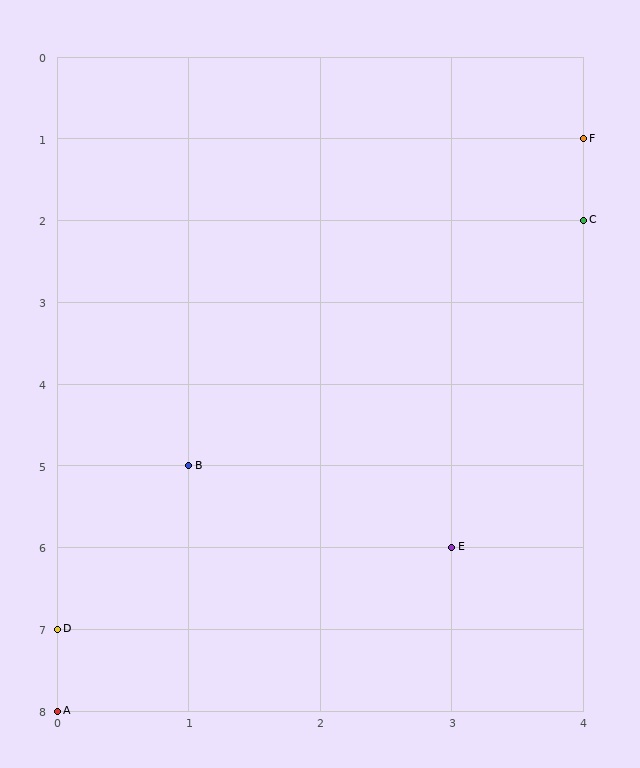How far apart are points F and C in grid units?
Points F and C are 1 row apart.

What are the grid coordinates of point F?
Point F is at grid coordinates (4, 1).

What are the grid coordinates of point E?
Point E is at grid coordinates (3, 6).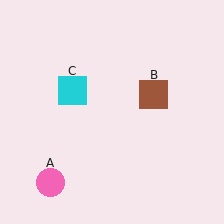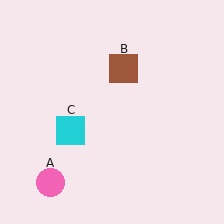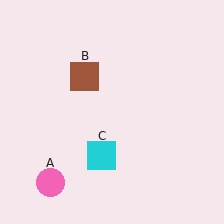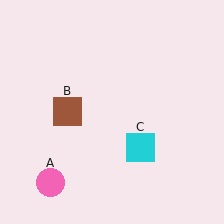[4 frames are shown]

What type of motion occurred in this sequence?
The brown square (object B), cyan square (object C) rotated counterclockwise around the center of the scene.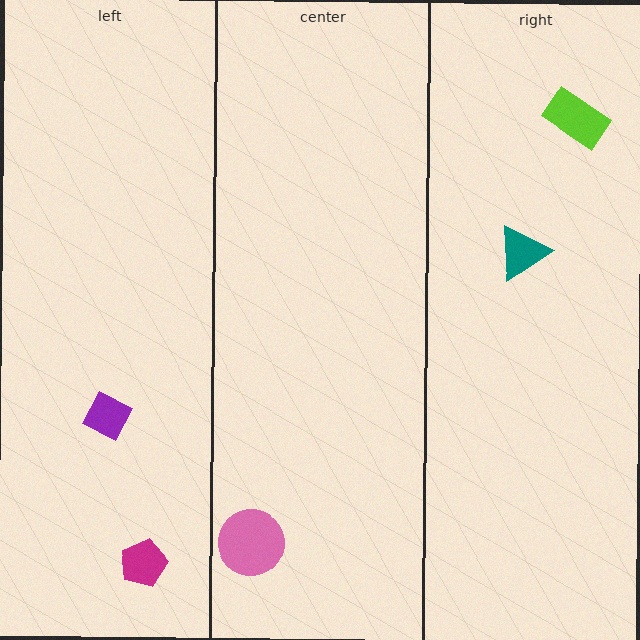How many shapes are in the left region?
2.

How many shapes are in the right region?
2.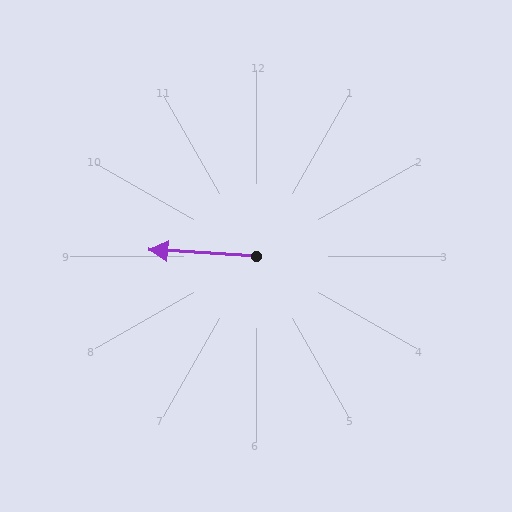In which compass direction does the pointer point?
West.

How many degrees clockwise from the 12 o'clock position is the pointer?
Approximately 273 degrees.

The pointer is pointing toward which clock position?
Roughly 9 o'clock.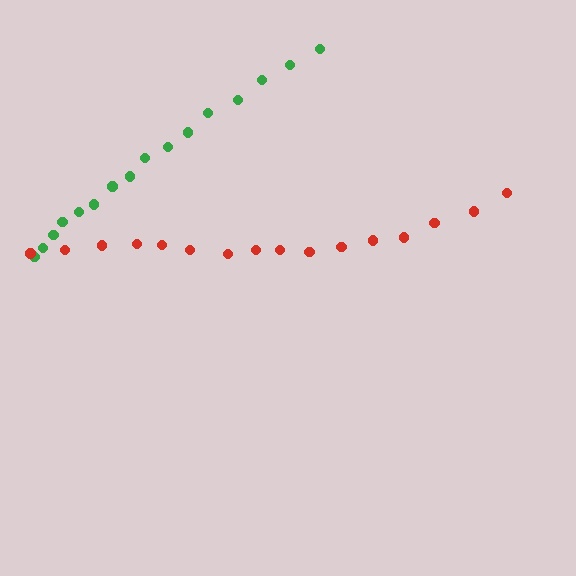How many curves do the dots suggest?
There are 2 distinct paths.